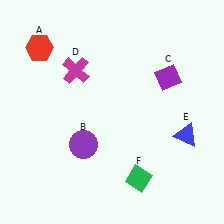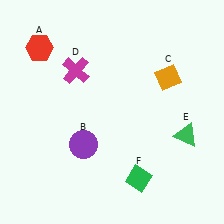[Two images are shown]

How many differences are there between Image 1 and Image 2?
There are 2 differences between the two images.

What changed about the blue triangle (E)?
In Image 1, E is blue. In Image 2, it changed to green.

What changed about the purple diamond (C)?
In Image 1, C is purple. In Image 2, it changed to orange.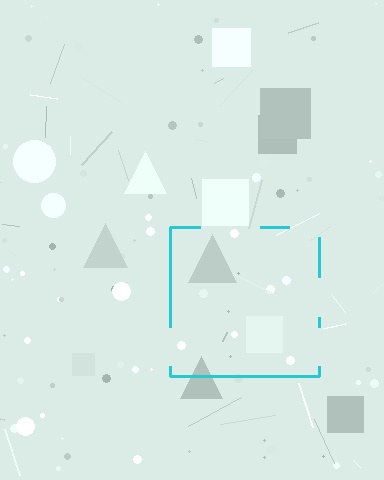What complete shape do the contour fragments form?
The contour fragments form a square.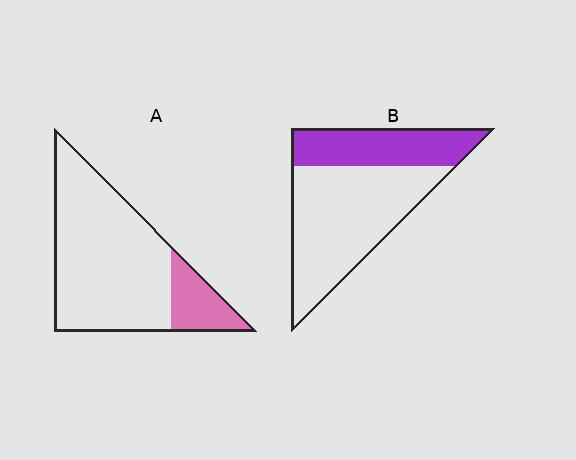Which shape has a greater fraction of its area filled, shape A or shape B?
Shape B.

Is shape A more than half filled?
No.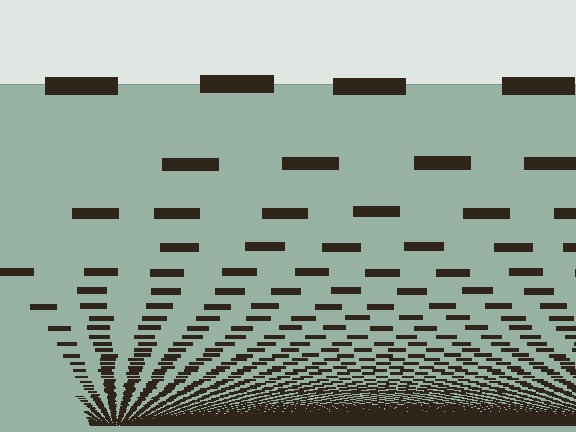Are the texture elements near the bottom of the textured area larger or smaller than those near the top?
Smaller. The gradient is inverted — elements near the bottom are smaller and denser.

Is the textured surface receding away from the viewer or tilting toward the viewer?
The surface appears to tilt toward the viewer. Texture elements get larger and sparser toward the top.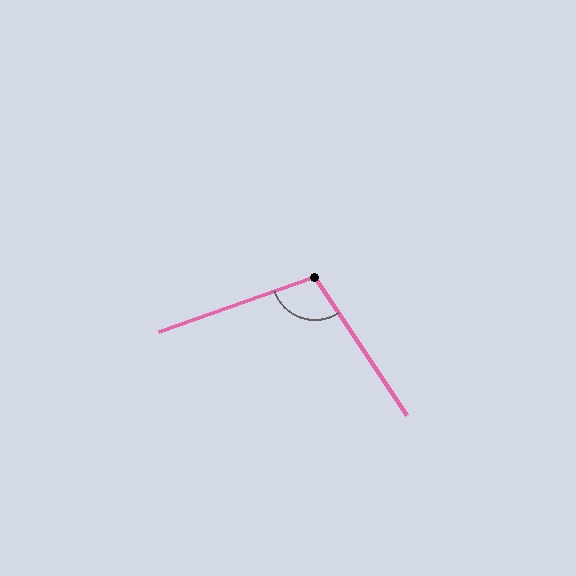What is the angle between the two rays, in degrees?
Approximately 104 degrees.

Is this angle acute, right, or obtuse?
It is obtuse.